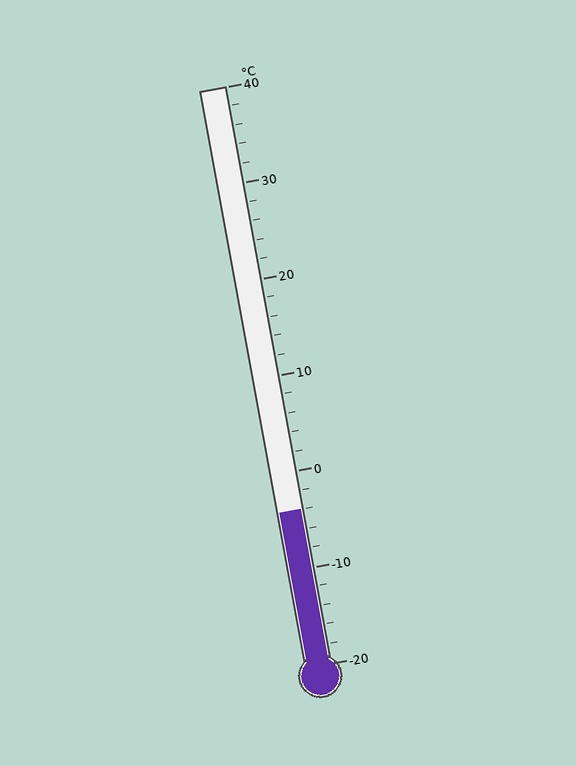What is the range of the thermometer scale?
The thermometer scale ranges from -20°C to 40°C.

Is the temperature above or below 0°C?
The temperature is below 0°C.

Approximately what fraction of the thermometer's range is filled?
The thermometer is filled to approximately 25% of its range.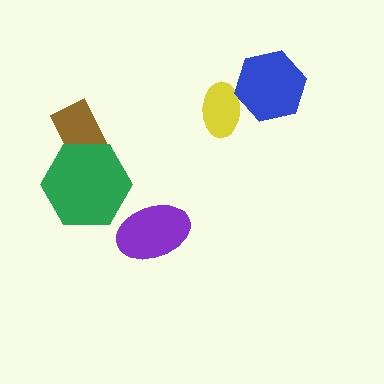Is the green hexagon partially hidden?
No, no other shape covers it.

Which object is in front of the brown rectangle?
The green hexagon is in front of the brown rectangle.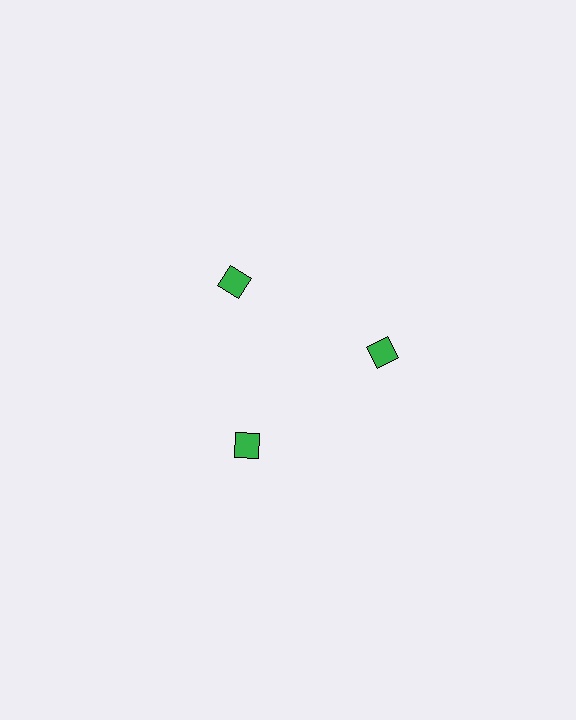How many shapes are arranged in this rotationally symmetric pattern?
There are 3 shapes, arranged in 3 groups of 1.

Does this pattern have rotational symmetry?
Yes, this pattern has 3-fold rotational symmetry. It looks the same after rotating 120 degrees around the center.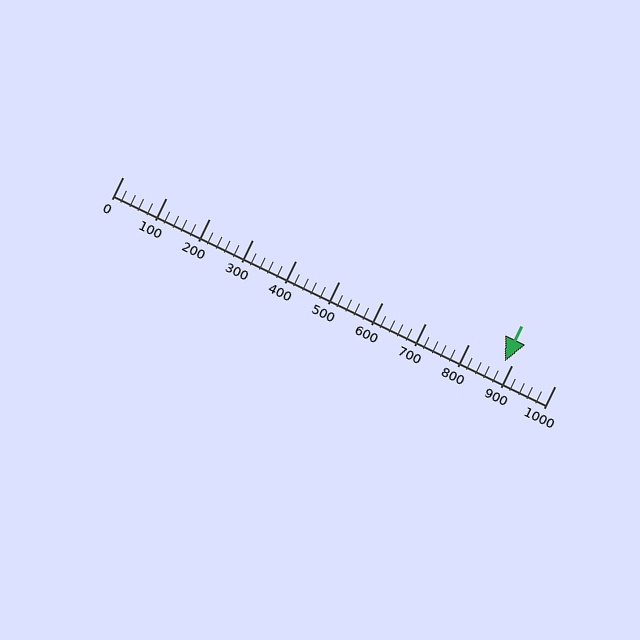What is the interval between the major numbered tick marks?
The major tick marks are spaced 100 units apart.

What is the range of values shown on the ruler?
The ruler shows values from 0 to 1000.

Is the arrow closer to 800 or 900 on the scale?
The arrow is closer to 900.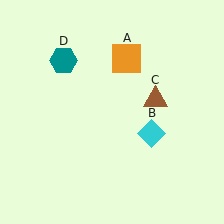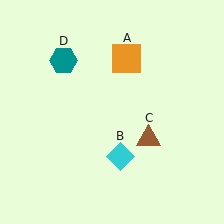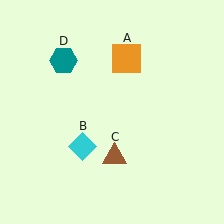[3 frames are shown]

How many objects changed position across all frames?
2 objects changed position: cyan diamond (object B), brown triangle (object C).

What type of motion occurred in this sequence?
The cyan diamond (object B), brown triangle (object C) rotated clockwise around the center of the scene.